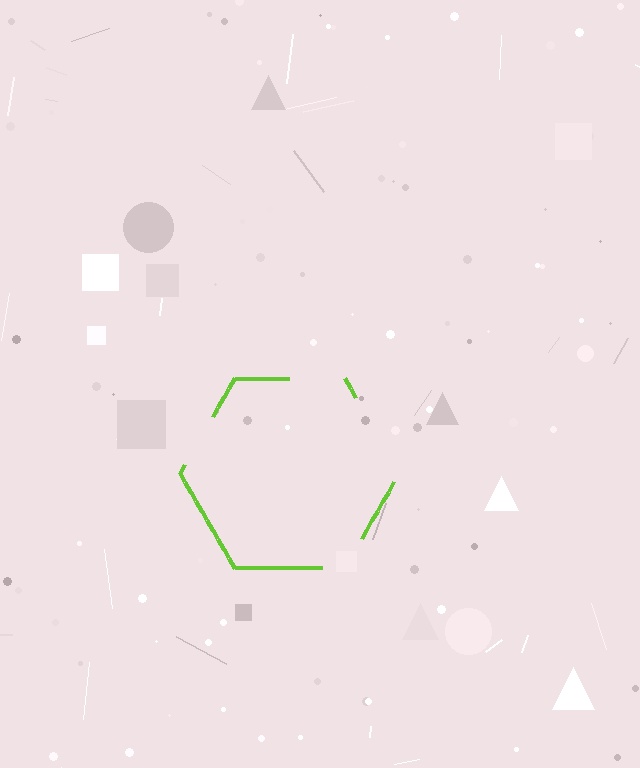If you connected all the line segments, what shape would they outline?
They would outline a hexagon.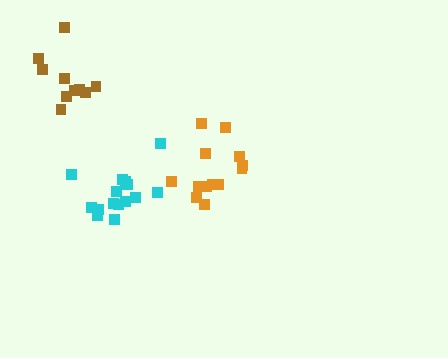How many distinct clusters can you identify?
There are 3 distinct clusters.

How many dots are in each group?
Group 1: 10 dots, Group 2: 13 dots, Group 3: 15 dots (38 total).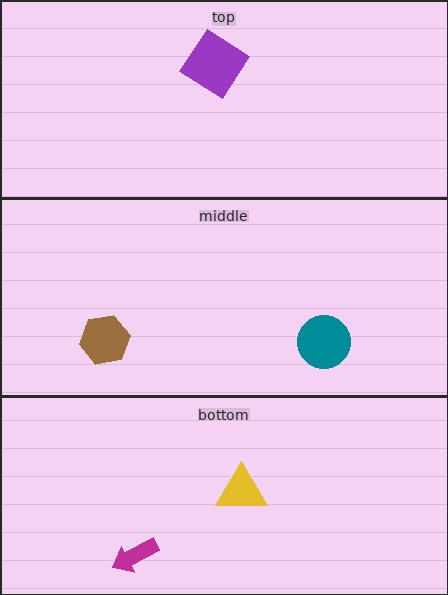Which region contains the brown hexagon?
The middle region.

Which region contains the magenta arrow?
The bottom region.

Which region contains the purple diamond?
The top region.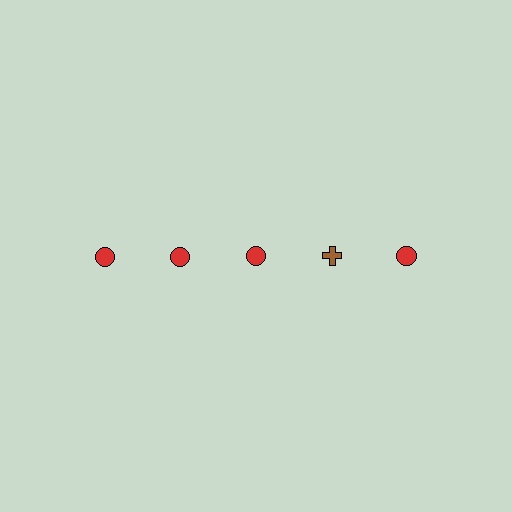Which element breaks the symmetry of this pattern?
The brown cross in the top row, second from right column breaks the symmetry. All other shapes are red circles.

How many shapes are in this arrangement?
There are 5 shapes arranged in a grid pattern.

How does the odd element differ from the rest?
It differs in both color (brown instead of red) and shape (cross instead of circle).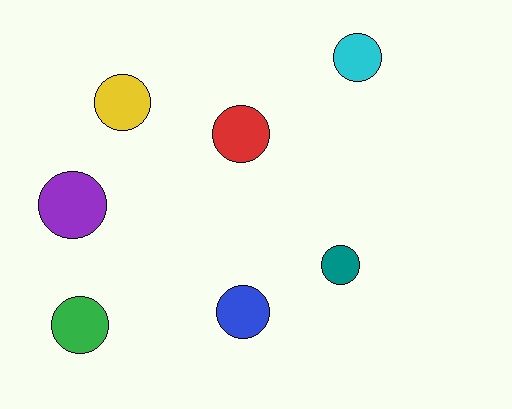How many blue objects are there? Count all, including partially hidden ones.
There is 1 blue object.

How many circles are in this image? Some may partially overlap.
There are 7 circles.